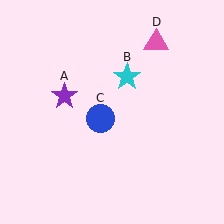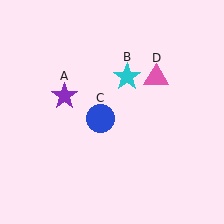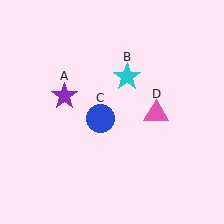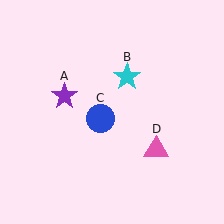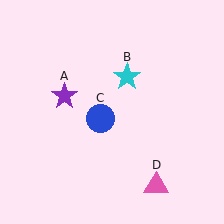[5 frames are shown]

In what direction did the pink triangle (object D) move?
The pink triangle (object D) moved down.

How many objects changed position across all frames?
1 object changed position: pink triangle (object D).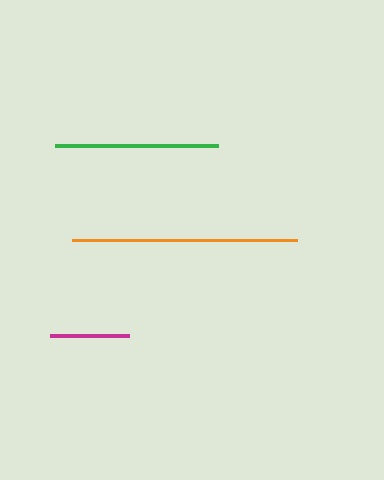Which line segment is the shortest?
The magenta line is the shortest at approximately 79 pixels.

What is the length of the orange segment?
The orange segment is approximately 225 pixels long.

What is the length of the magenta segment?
The magenta segment is approximately 79 pixels long.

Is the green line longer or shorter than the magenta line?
The green line is longer than the magenta line.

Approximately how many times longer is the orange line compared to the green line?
The orange line is approximately 1.4 times the length of the green line.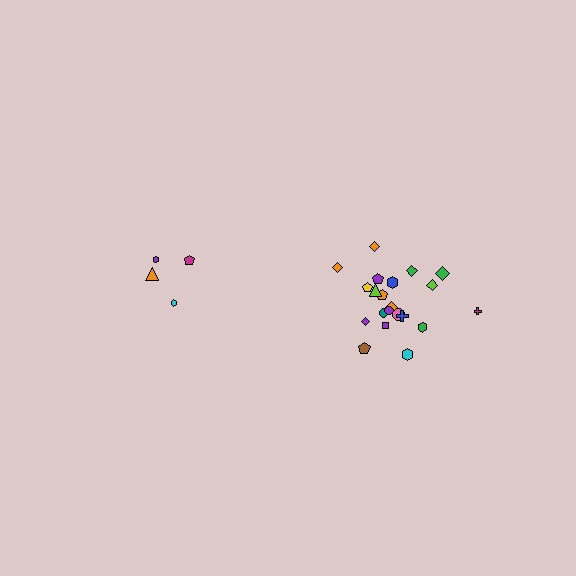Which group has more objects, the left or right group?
The right group.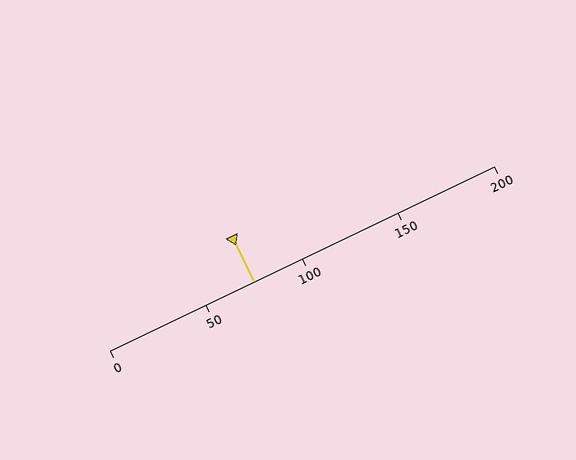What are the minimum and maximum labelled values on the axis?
The axis runs from 0 to 200.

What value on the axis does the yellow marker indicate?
The marker indicates approximately 75.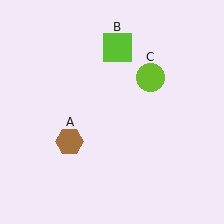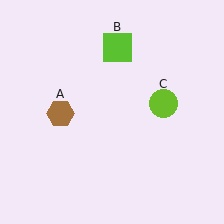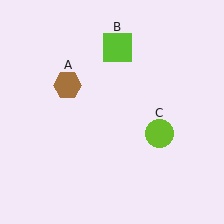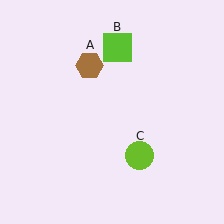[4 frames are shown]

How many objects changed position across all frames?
2 objects changed position: brown hexagon (object A), lime circle (object C).